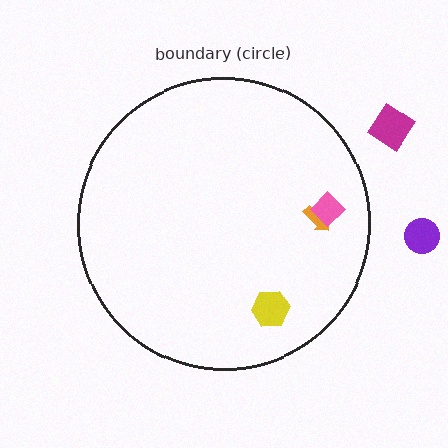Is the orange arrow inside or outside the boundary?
Inside.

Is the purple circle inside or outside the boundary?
Outside.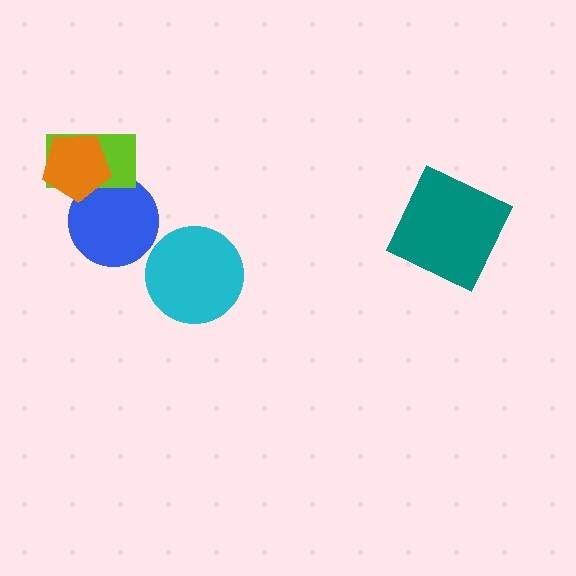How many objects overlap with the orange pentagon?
2 objects overlap with the orange pentagon.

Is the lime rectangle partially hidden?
Yes, it is partially covered by another shape.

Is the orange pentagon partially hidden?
No, no other shape covers it.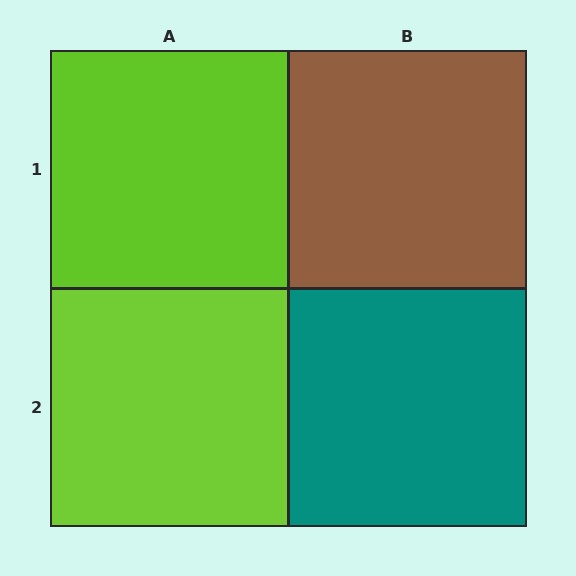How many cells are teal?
1 cell is teal.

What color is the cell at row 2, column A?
Lime.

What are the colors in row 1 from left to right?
Lime, brown.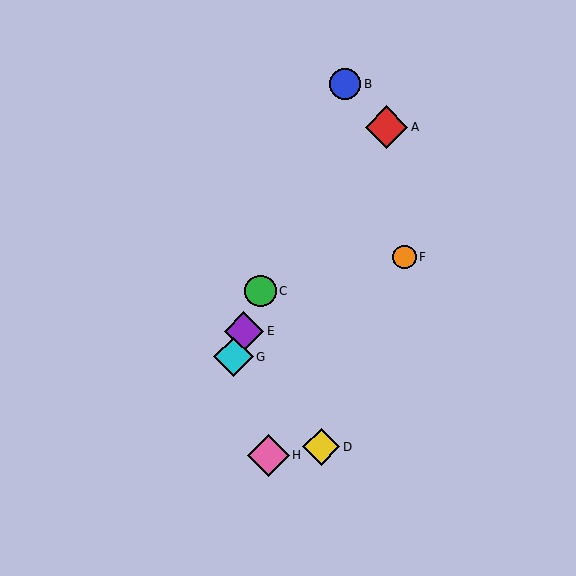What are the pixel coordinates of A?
Object A is at (386, 127).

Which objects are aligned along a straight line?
Objects B, C, E, G are aligned along a straight line.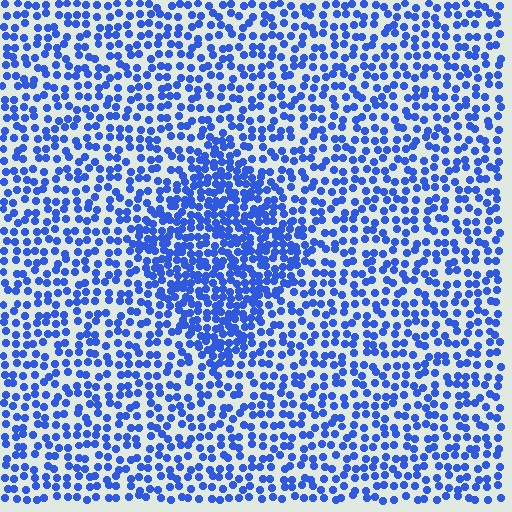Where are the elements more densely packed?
The elements are more densely packed inside the diamond boundary.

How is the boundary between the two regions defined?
The boundary is defined by a change in element density (approximately 1.9x ratio). All elements are the same color, size, and shape.